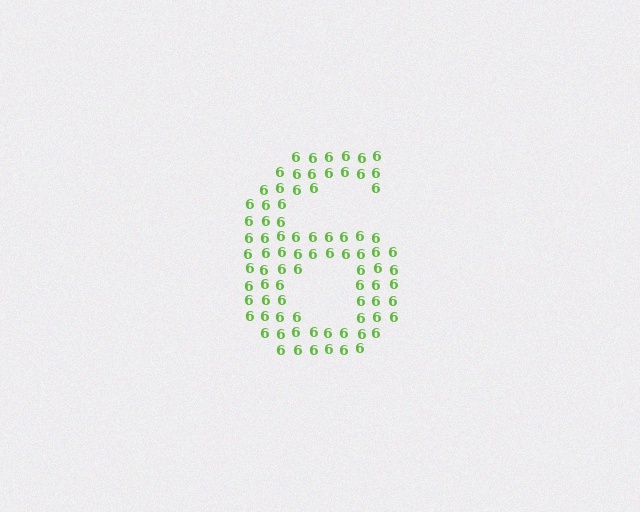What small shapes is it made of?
It is made of small digit 6's.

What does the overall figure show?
The overall figure shows the digit 6.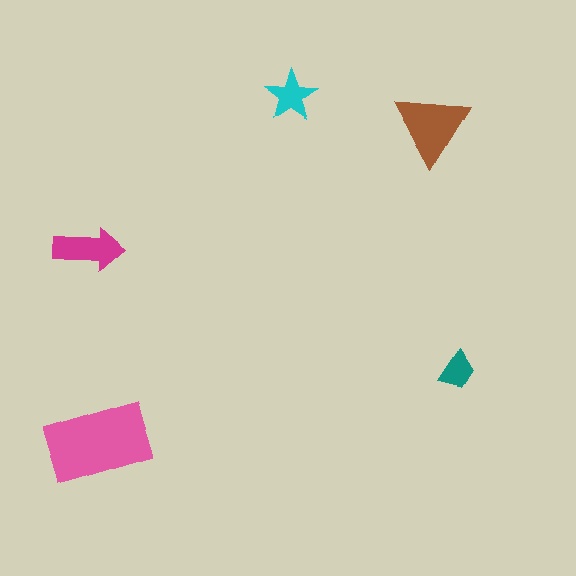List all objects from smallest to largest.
The teal trapezoid, the cyan star, the magenta arrow, the brown triangle, the pink rectangle.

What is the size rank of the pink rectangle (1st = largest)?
1st.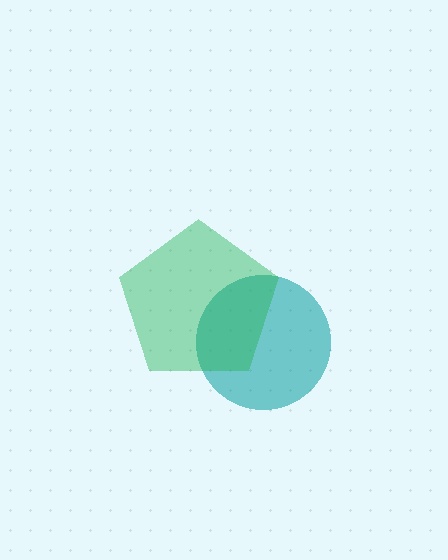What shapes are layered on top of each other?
The layered shapes are: a teal circle, a green pentagon.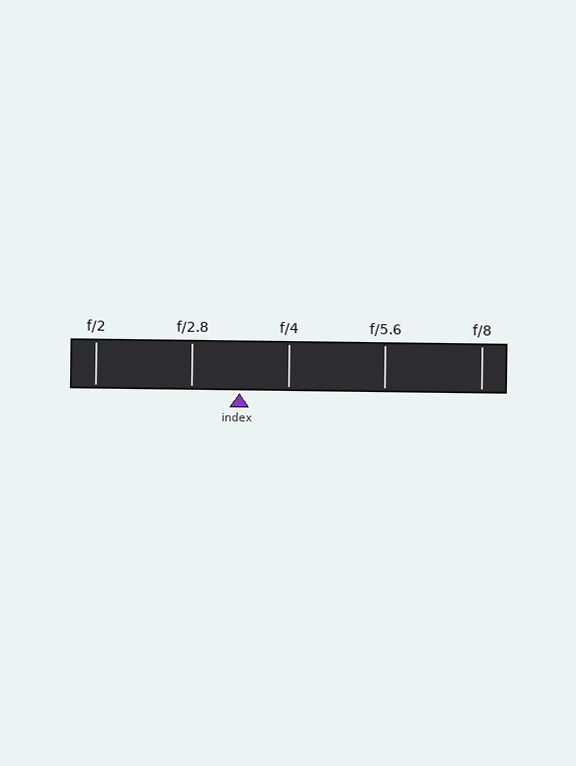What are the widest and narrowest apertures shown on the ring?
The widest aperture shown is f/2 and the narrowest is f/8.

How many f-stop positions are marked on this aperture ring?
There are 5 f-stop positions marked.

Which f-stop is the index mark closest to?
The index mark is closest to f/2.8.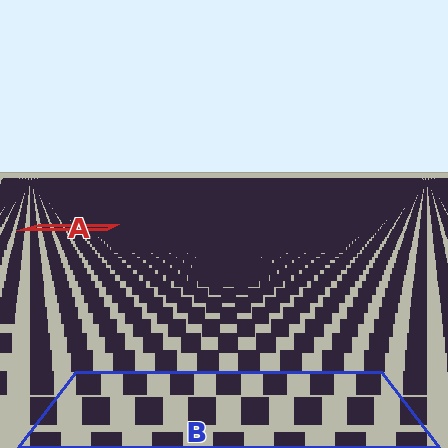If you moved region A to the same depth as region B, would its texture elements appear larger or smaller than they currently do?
They would appear larger. At a closer depth, the same texture elements are projected at a bigger on-screen size.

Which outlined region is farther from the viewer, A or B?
Region A is farther from the viewer — the texture elements inside it appear smaller and more densely packed.